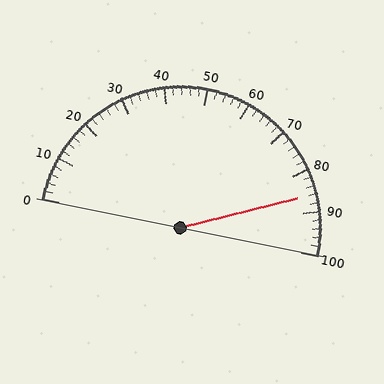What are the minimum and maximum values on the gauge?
The gauge ranges from 0 to 100.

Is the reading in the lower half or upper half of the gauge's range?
The reading is in the upper half of the range (0 to 100).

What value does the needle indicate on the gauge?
The needle indicates approximately 86.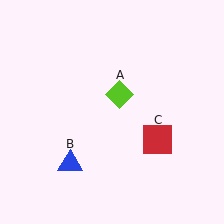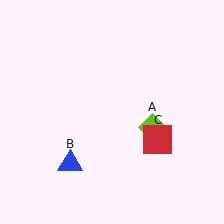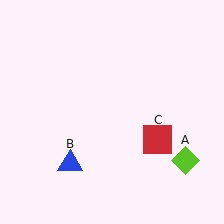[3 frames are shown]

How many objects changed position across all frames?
1 object changed position: lime diamond (object A).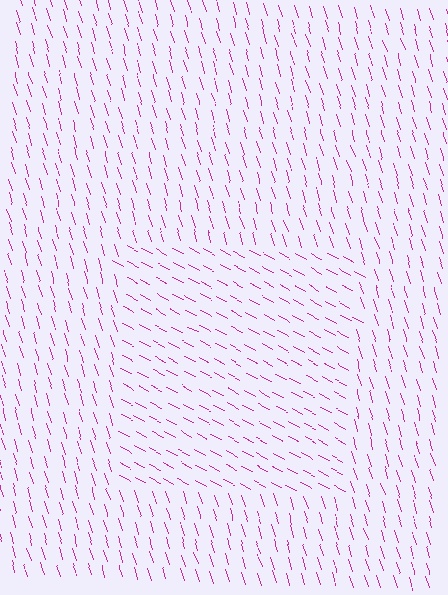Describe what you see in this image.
The image is filled with small magenta line segments. A rectangle region in the image has lines oriented differently from the surrounding lines, creating a visible texture boundary.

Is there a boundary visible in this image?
Yes, there is a texture boundary formed by a change in line orientation.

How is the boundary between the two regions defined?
The boundary is defined purely by a change in line orientation (approximately 45 degrees difference). All lines are the same color and thickness.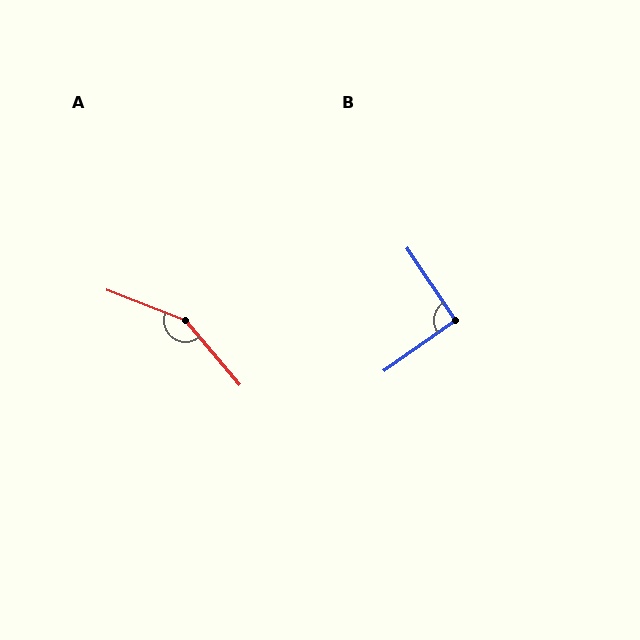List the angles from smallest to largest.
B (92°), A (152°).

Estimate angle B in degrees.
Approximately 92 degrees.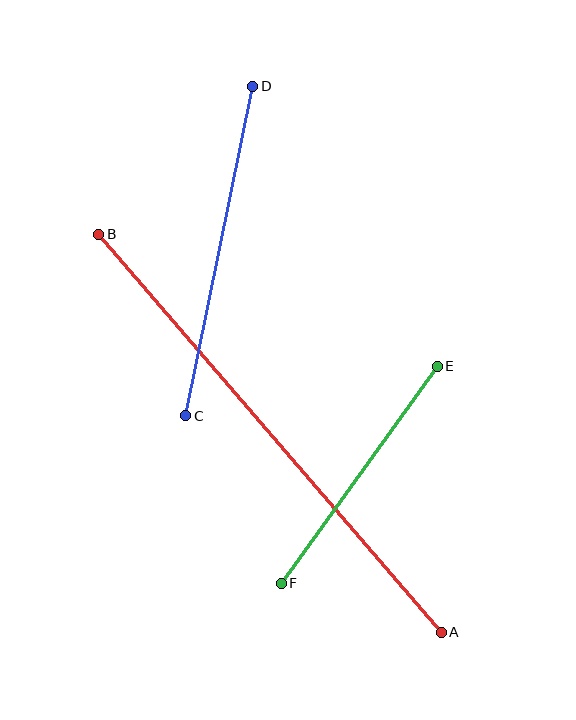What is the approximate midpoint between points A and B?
The midpoint is at approximately (270, 433) pixels.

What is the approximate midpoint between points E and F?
The midpoint is at approximately (359, 475) pixels.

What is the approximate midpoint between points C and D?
The midpoint is at approximately (219, 251) pixels.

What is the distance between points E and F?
The distance is approximately 267 pixels.